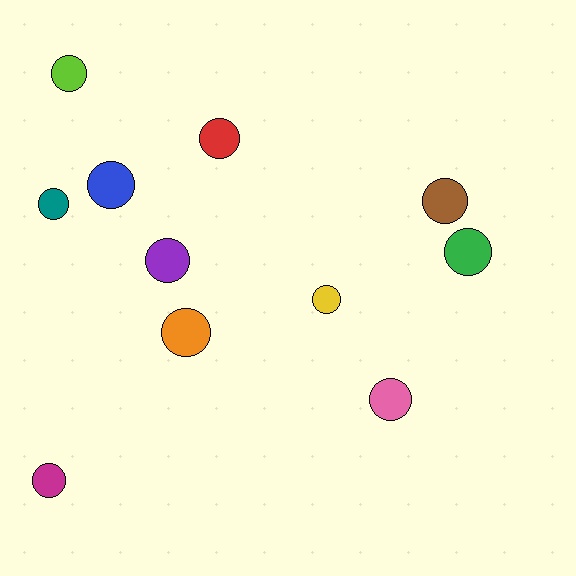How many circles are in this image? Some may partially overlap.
There are 11 circles.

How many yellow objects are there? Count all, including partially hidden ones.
There is 1 yellow object.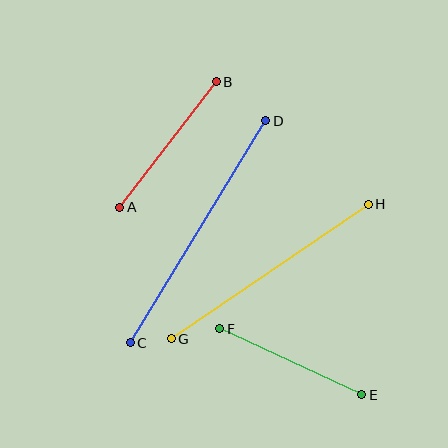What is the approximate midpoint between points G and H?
The midpoint is at approximately (270, 272) pixels.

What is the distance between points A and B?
The distance is approximately 159 pixels.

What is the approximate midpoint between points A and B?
The midpoint is at approximately (168, 145) pixels.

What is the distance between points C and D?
The distance is approximately 260 pixels.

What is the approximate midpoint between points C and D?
The midpoint is at approximately (198, 232) pixels.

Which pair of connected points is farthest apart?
Points C and D are farthest apart.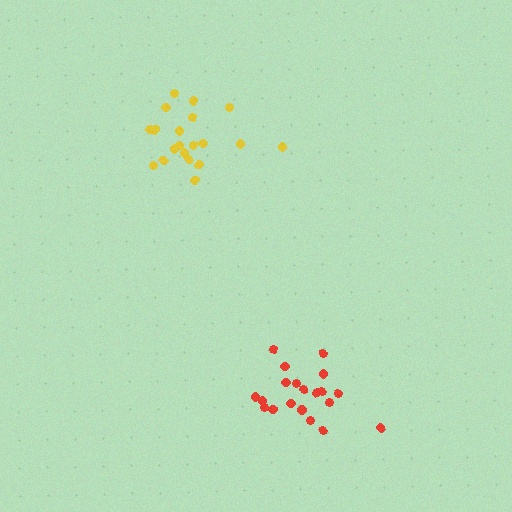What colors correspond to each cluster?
The clusters are colored: yellow, red.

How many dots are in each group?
Group 1: 20 dots, Group 2: 20 dots (40 total).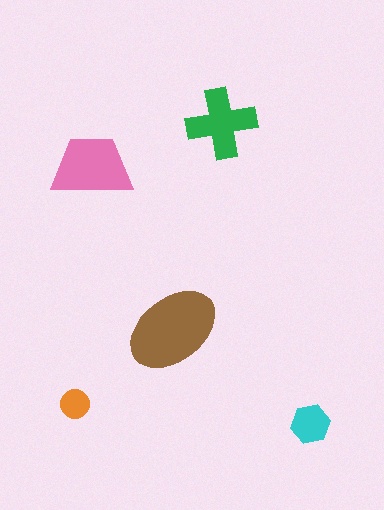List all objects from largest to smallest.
The brown ellipse, the pink trapezoid, the green cross, the cyan hexagon, the orange circle.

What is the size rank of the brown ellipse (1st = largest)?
1st.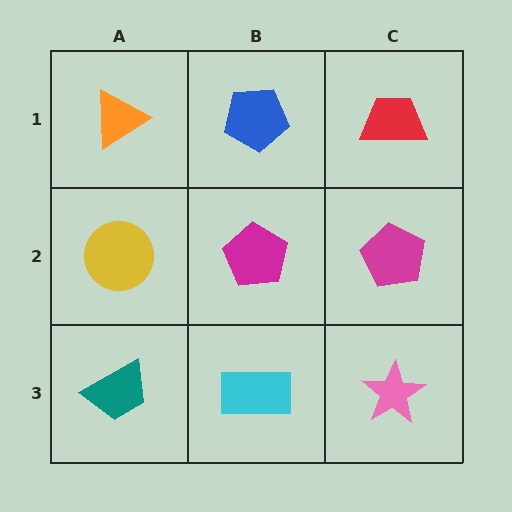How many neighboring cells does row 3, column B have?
3.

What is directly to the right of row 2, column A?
A magenta pentagon.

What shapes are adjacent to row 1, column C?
A magenta pentagon (row 2, column C), a blue pentagon (row 1, column B).